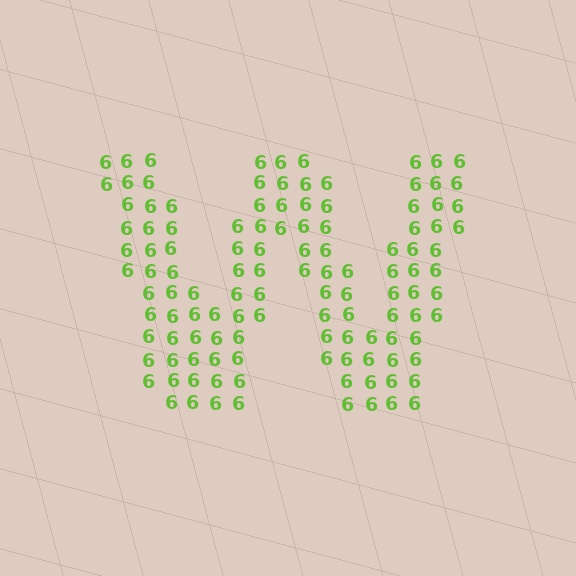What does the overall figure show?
The overall figure shows the letter W.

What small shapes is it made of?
It is made of small digit 6's.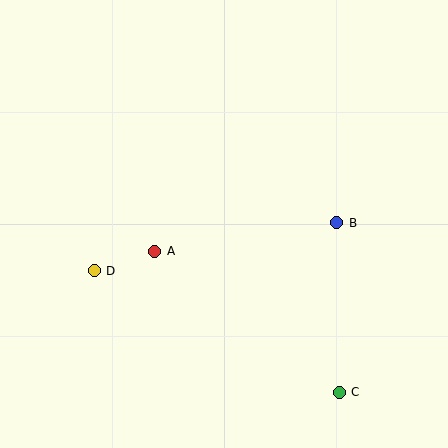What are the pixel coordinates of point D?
Point D is at (94, 271).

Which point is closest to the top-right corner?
Point B is closest to the top-right corner.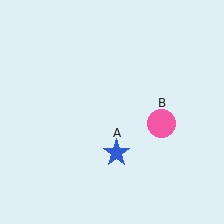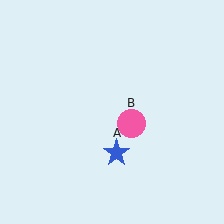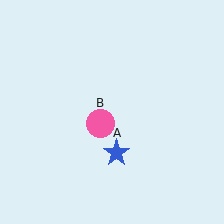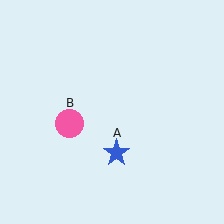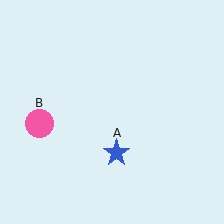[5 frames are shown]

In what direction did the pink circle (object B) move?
The pink circle (object B) moved left.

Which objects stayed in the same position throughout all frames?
Blue star (object A) remained stationary.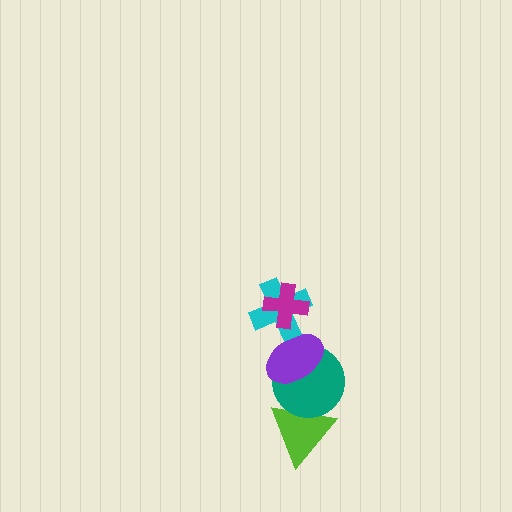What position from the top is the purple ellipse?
The purple ellipse is 3rd from the top.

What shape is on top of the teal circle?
The purple ellipse is on top of the teal circle.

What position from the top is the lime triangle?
The lime triangle is 5th from the top.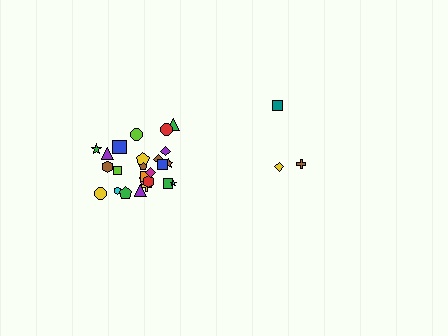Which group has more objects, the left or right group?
The left group.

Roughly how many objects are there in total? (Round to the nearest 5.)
Roughly 30 objects in total.